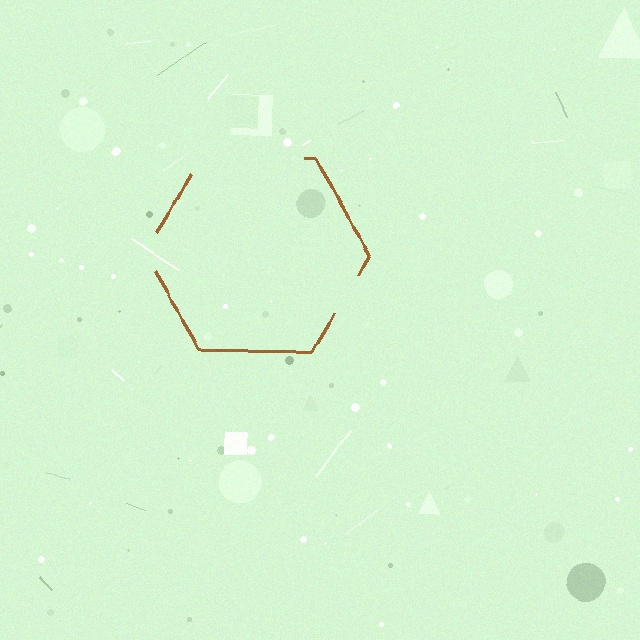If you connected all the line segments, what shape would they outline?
They would outline a hexagon.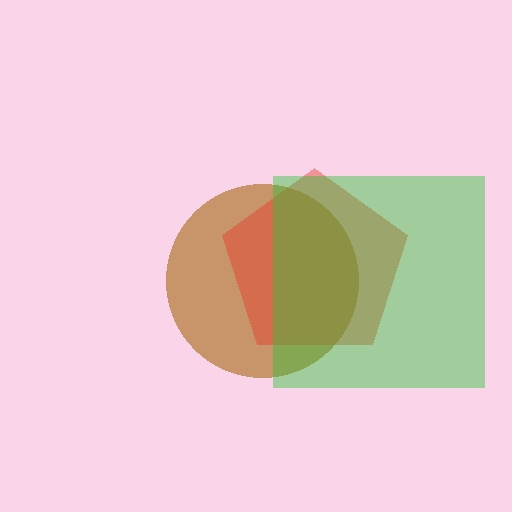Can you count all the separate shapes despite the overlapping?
Yes, there are 3 separate shapes.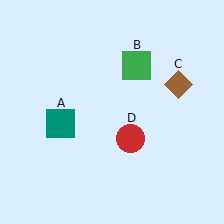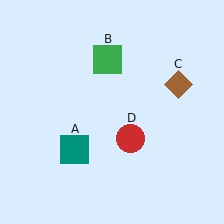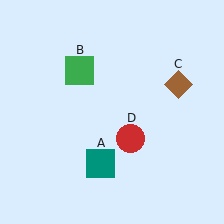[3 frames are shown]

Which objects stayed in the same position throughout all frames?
Brown diamond (object C) and red circle (object D) remained stationary.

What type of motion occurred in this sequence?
The teal square (object A), green square (object B) rotated counterclockwise around the center of the scene.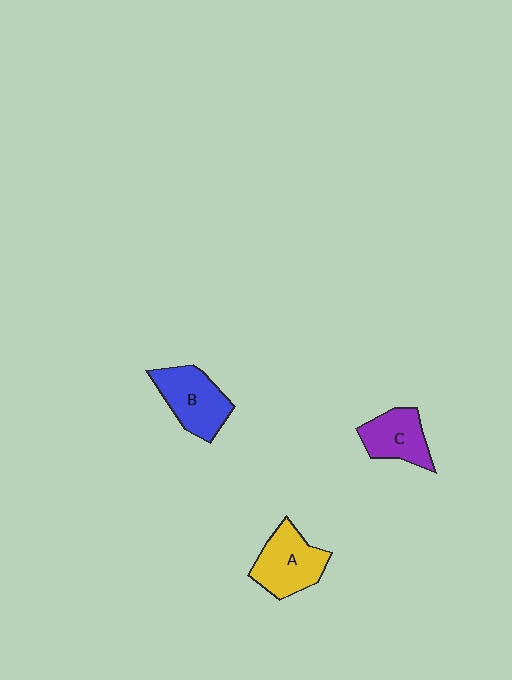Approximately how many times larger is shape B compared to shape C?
Approximately 1.2 times.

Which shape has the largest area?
Shape B (blue).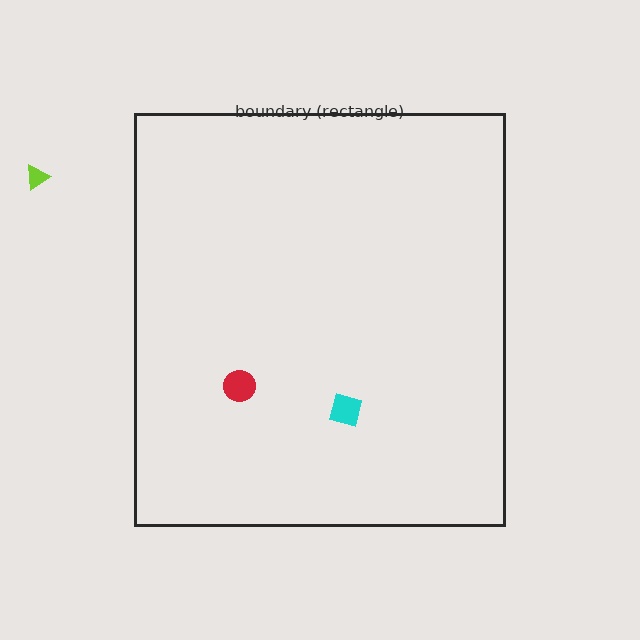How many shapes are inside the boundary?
2 inside, 1 outside.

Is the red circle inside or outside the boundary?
Inside.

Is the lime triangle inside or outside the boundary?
Outside.